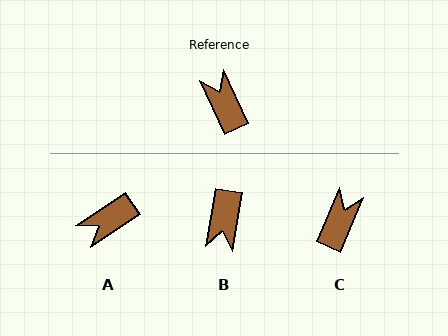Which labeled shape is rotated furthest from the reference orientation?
B, about 146 degrees away.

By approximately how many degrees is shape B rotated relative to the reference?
Approximately 146 degrees counter-clockwise.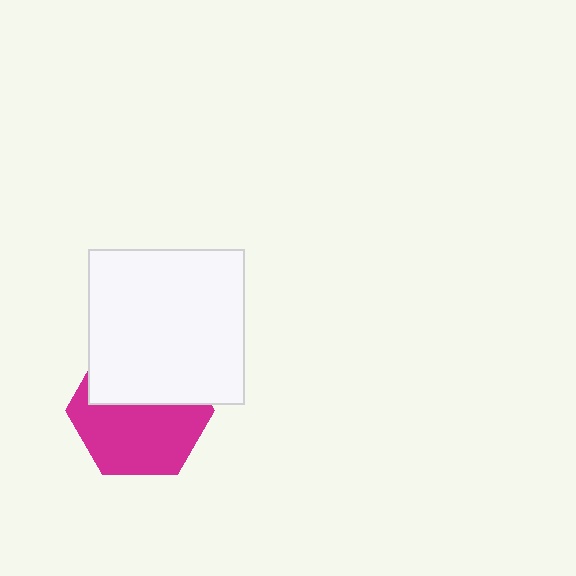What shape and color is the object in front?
The object in front is a white square.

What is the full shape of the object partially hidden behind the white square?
The partially hidden object is a magenta hexagon.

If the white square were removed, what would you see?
You would see the complete magenta hexagon.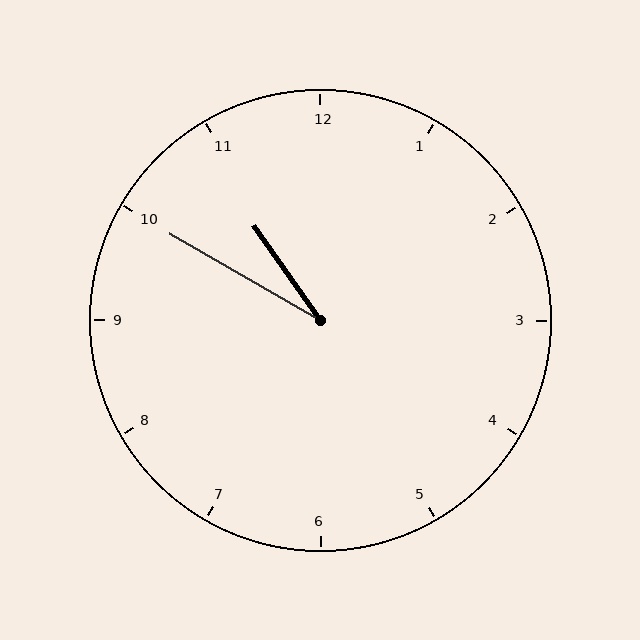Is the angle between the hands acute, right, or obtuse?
It is acute.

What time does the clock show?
10:50.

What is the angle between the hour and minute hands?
Approximately 25 degrees.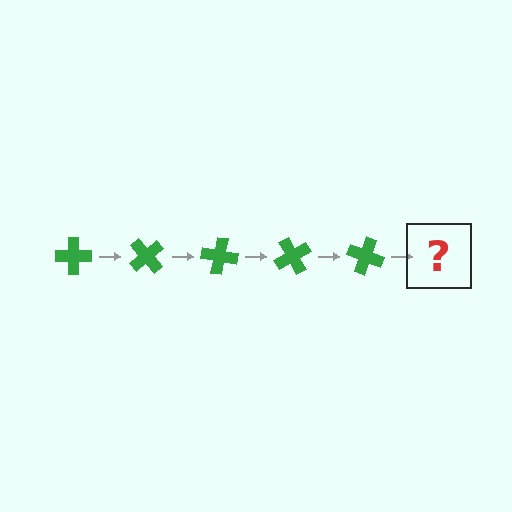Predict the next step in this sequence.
The next step is a green cross rotated 250 degrees.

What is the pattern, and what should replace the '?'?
The pattern is that the cross rotates 50 degrees each step. The '?' should be a green cross rotated 250 degrees.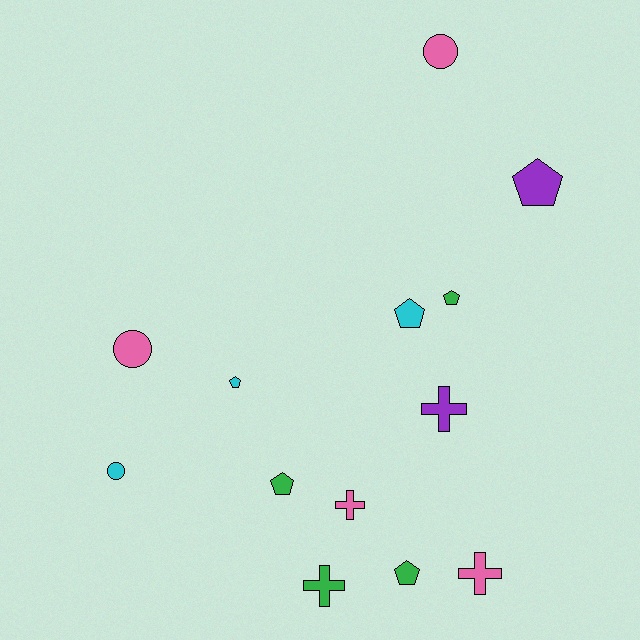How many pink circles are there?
There are 2 pink circles.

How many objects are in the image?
There are 13 objects.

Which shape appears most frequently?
Pentagon, with 6 objects.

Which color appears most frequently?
Pink, with 4 objects.